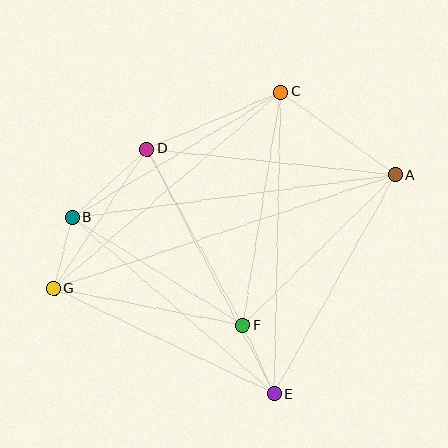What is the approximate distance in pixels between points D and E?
The distance between D and E is approximately 276 pixels.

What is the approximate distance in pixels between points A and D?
The distance between A and D is approximately 250 pixels.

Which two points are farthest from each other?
Points A and G are farthest from each other.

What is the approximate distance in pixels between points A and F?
The distance between A and F is approximately 214 pixels.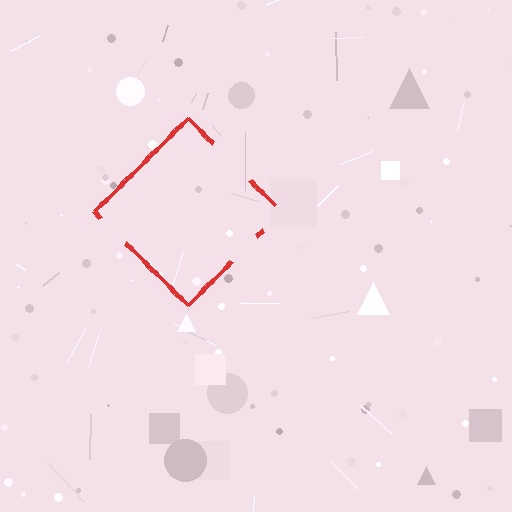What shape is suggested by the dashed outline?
The dashed outline suggests a diamond.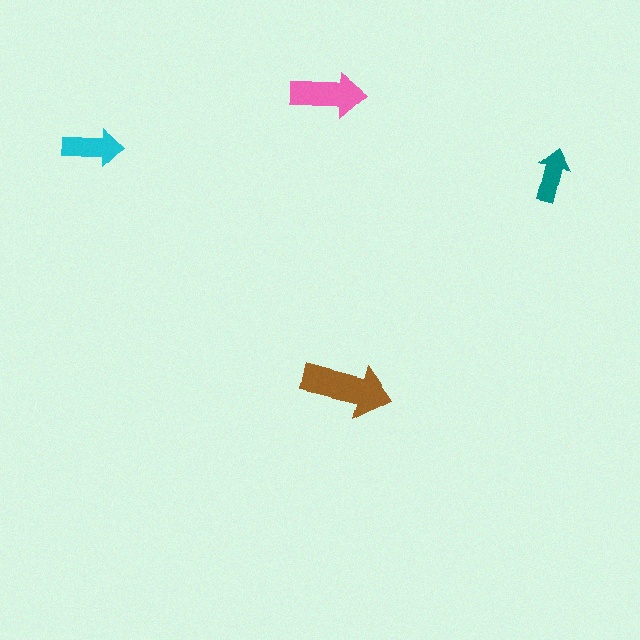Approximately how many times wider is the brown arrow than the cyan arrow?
About 1.5 times wider.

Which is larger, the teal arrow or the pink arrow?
The pink one.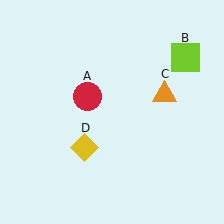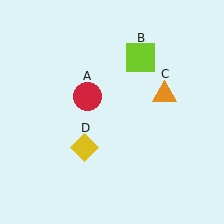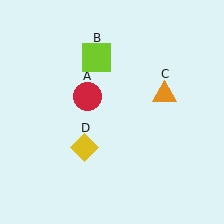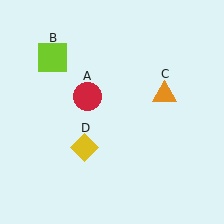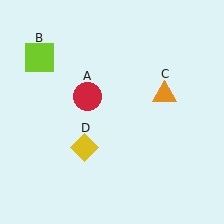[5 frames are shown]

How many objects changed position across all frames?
1 object changed position: lime square (object B).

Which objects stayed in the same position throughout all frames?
Red circle (object A) and orange triangle (object C) and yellow diamond (object D) remained stationary.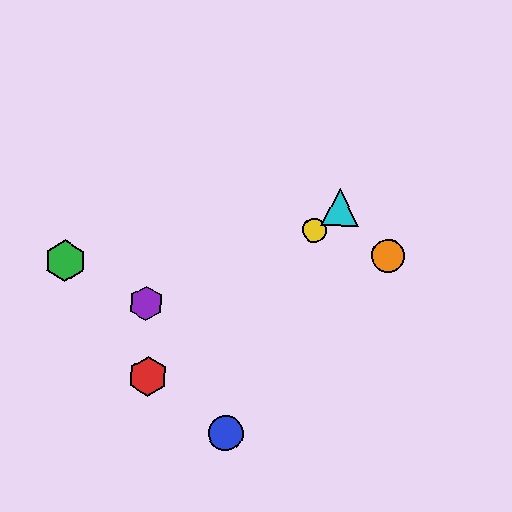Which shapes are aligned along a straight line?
The red hexagon, the yellow circle, the cyan triangle are aligned along a straight line.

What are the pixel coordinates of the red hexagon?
The red hexagon is at (148, 376).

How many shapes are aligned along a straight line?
3 shapes (the red hexagon, the yellow circle, the cyan triangle) are aligned along a straight line.